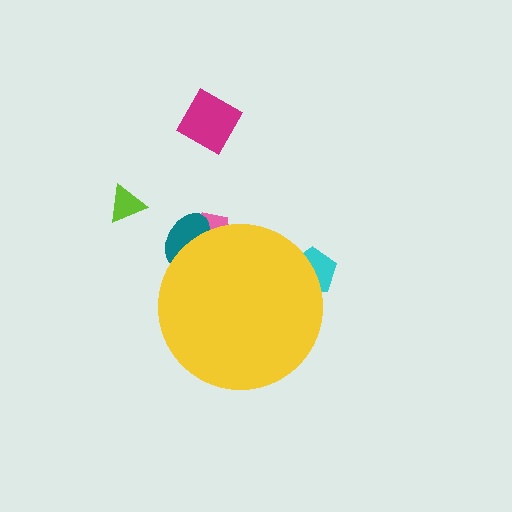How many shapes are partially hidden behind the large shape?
3 shapes are partially hidden.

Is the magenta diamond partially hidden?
No, the magenta diamond is fully visible.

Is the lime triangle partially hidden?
No, the lime triangle is fully visible.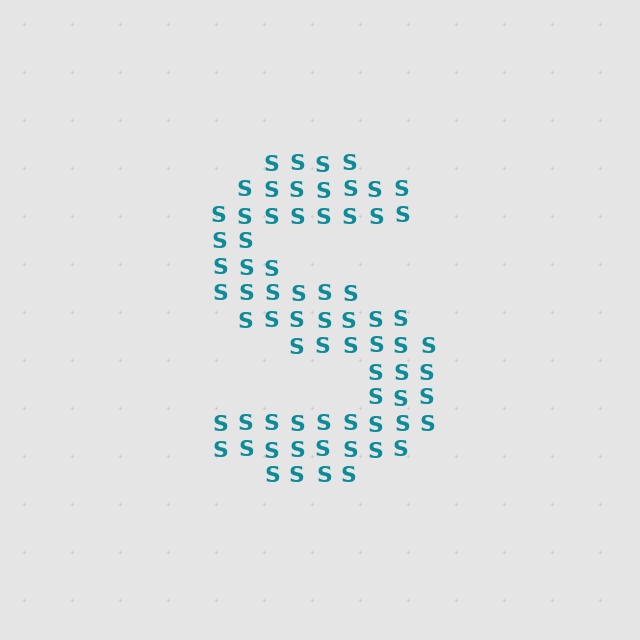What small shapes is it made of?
It is made of small letter S's.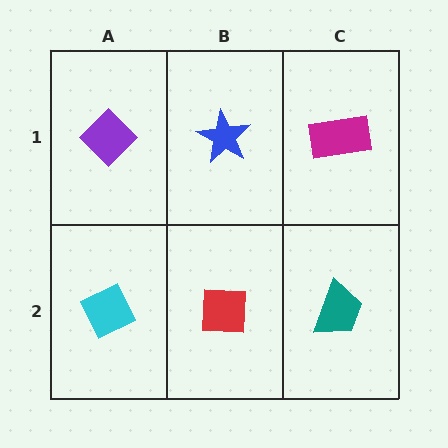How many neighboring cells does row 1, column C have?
2.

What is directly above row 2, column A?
A purple diamond.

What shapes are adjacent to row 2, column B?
A blue star (row 1, column B), a cyan diamond (row 2, column A), a teal trapezoid (row 2, column C).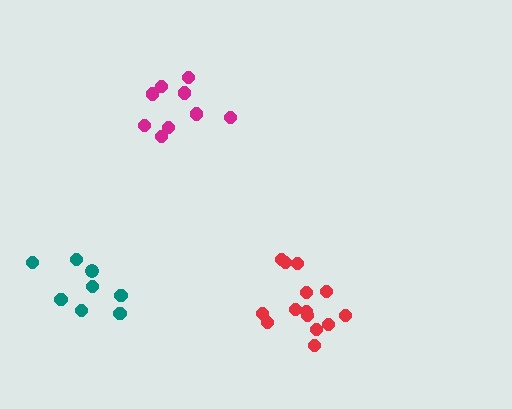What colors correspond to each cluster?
The clusters are colored: teal, red, magenta.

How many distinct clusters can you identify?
There are 3 distinct clusters.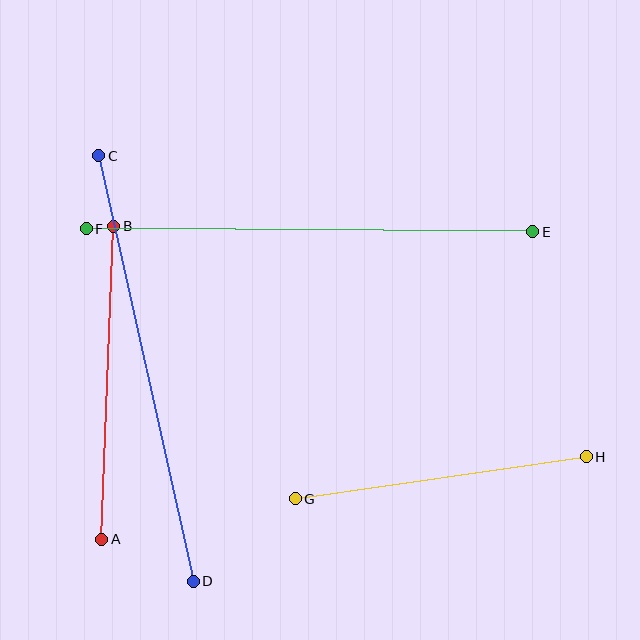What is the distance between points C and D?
The distance is approximately 436 pixels.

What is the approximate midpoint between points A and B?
The midpoint is at approximately (108, 383) pixels.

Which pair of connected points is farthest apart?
Points E and F are farthest apart.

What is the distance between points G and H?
The distance is approximately 294 pixels.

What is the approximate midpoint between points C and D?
The midpoint is at approximately (146, 369) pixels.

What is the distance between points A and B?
The distance is approximately 313 pixels.